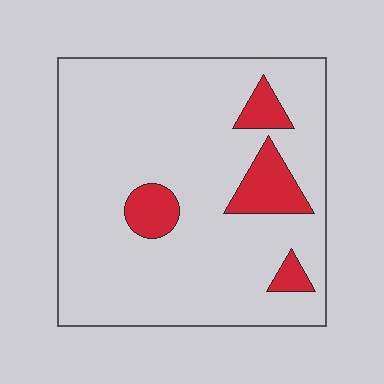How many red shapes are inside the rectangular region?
4.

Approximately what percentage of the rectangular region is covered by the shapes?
Approximately 10%.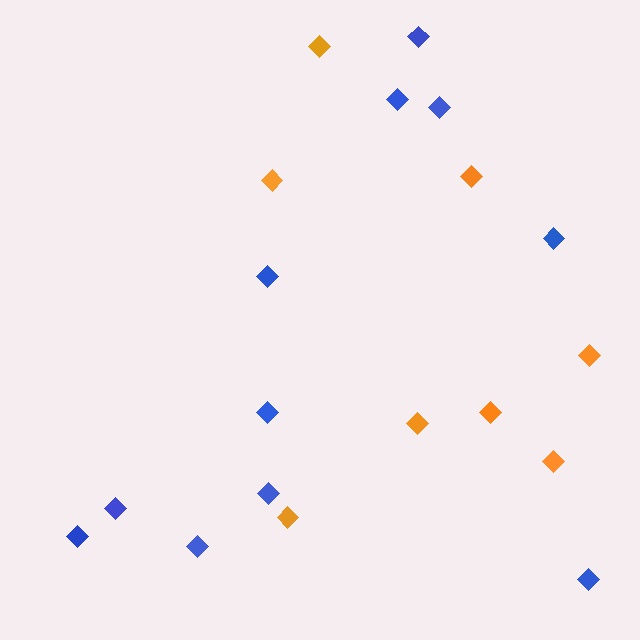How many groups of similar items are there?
There are 2 groups: one group of blue diamonds (11) and one group of orange diamonds (8).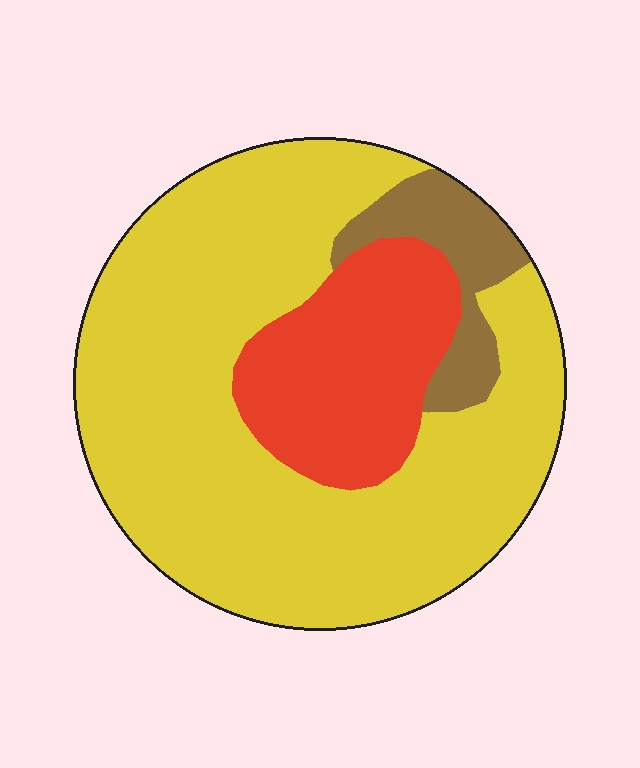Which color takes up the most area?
Yellow, at roughly 70%.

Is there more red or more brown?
Red.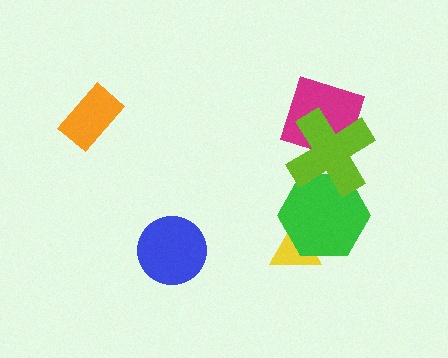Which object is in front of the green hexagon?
The lime cross is in front of the green hexagon.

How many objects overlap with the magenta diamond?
1 object overlaps with the magenta diamond.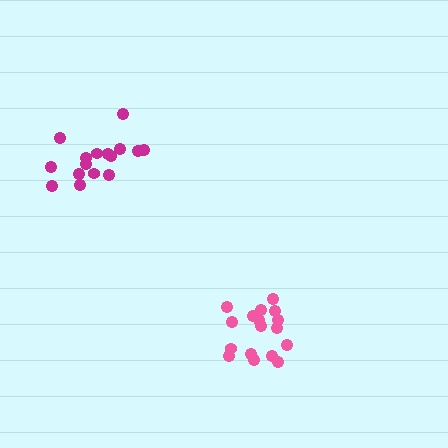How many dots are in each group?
Group 1: 17 dots, Group 2: 16 dots (33 total).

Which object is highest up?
The magenta cluster is topmost.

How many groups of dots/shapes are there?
There are 2 groups.